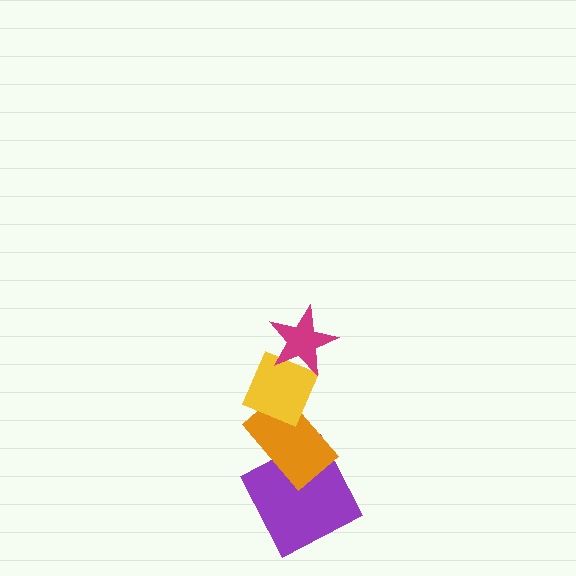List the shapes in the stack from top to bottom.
From top to bottom: the magenta star, the yellow diamond, the orange rectangle, the purple square.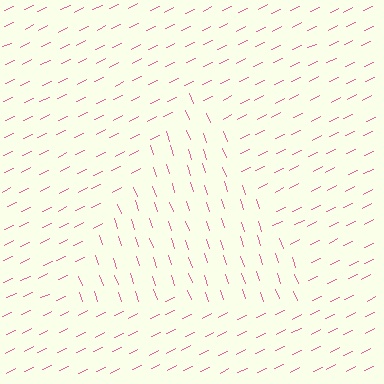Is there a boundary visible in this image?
Yes, there is a texture boundary formed by a change in line orientation.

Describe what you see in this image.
The image is filled with small pink line segments. A triangle region in the image has lines oriented differently from the surrounding lines, creating a visible texture boundary.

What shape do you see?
I see a triangle.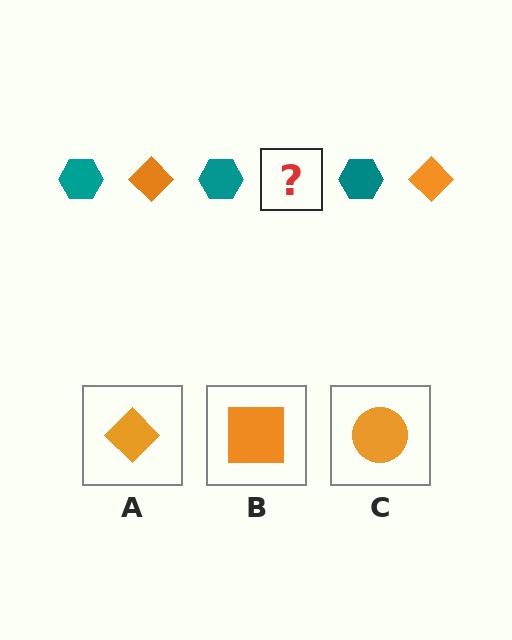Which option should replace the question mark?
Option A.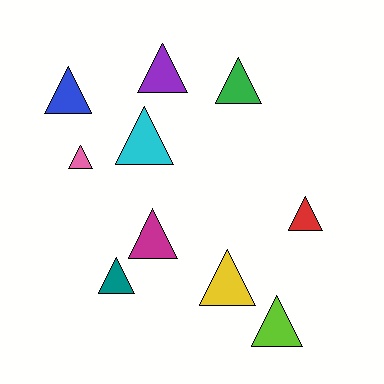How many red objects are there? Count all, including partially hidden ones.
There is 1 red object.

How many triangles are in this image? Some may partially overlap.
There are 10 triangles.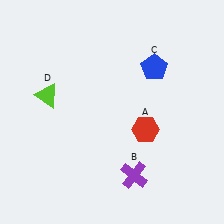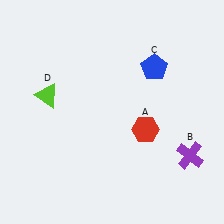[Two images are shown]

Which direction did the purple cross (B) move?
The purple cross (B) moved right.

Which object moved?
The purple cross (B) moved right.